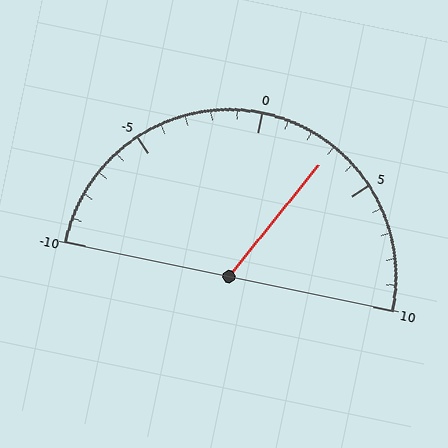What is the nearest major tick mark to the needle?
The nearest major tick mark is 5.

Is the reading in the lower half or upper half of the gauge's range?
The reading is in the upper half of the range (-10 to 10).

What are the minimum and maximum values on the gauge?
The gauge ranges from -10 to 10.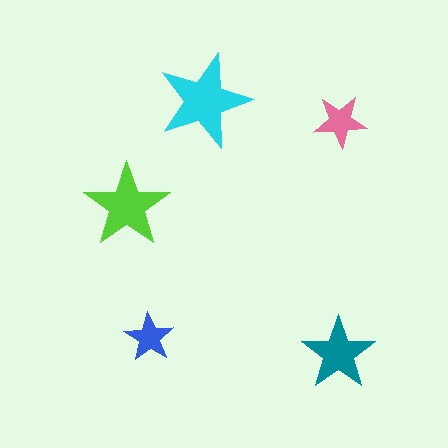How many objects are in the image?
There are 5 objects in the image.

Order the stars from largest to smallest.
the cyan one, the lime one, the teal one, the pink one, the blue one.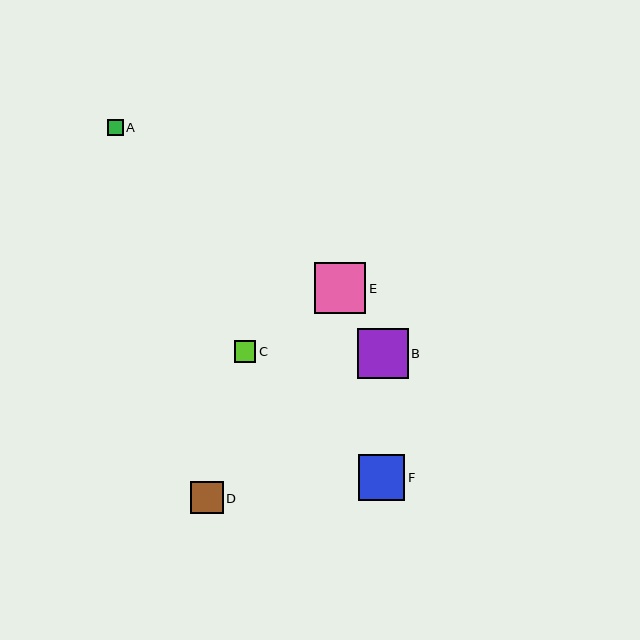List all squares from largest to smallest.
From largest to smallest: E, B, F, D, C, A.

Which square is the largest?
Square E is the largest with a size of approximately 51 pixels.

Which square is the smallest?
Square A is the smallest with a size of approximately 16 pixels.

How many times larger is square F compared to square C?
Square F is approximately 2.1 times the size of square C.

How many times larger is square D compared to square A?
Square D is approximately 2.0 times the size of square A.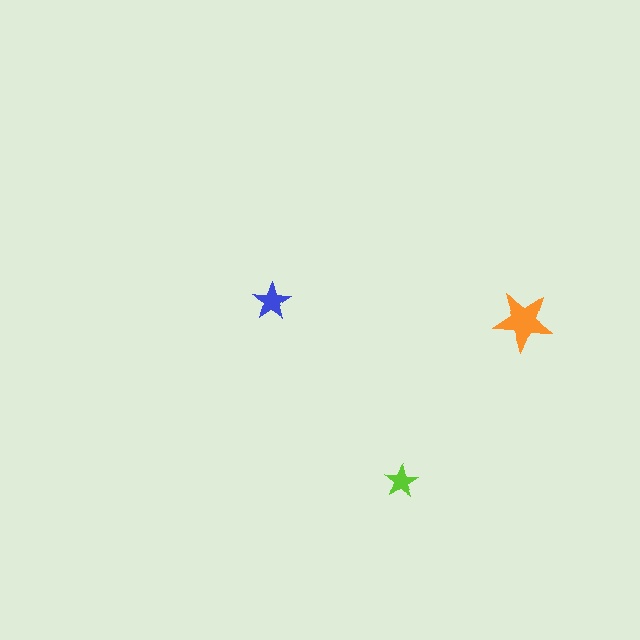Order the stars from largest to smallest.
the orange one, the blue one, the lime one.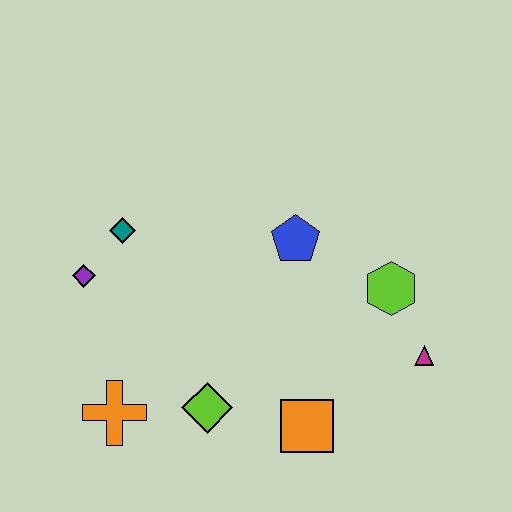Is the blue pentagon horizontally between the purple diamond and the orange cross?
No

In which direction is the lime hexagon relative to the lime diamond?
The lime hexagon is to the right of the lime diamond.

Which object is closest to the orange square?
The lime diamond is closest to the orange square.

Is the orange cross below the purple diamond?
Yes